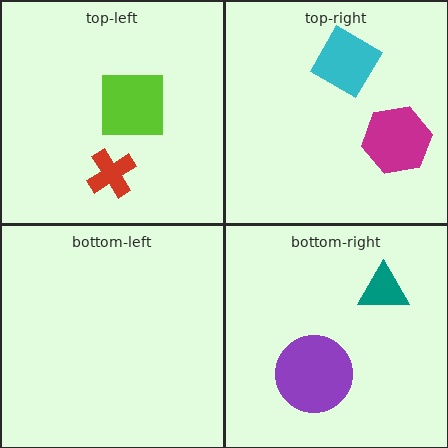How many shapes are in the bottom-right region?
2.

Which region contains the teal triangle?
The bottom-right region.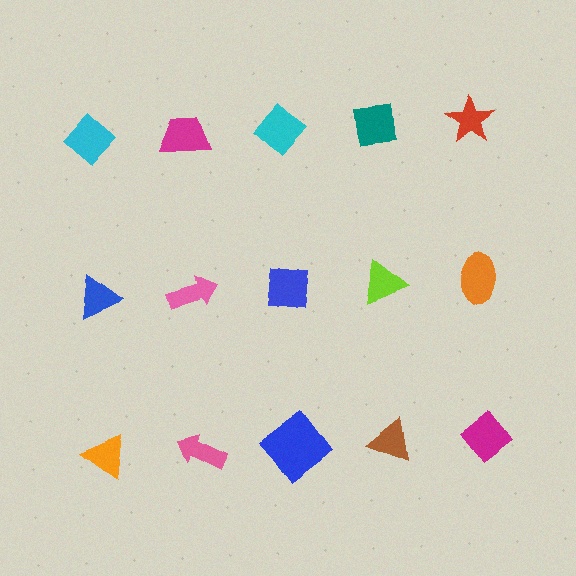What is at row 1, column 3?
A cyan diamond.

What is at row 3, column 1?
An orange triangle.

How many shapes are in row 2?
5 shapes.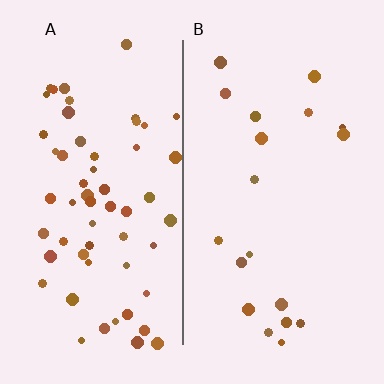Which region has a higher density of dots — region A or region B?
A (the left).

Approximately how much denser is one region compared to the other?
Approximately 3.1× — region A over region B.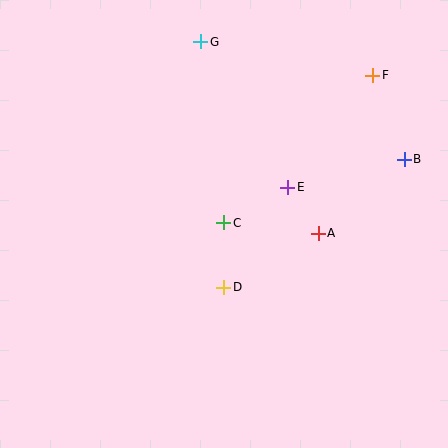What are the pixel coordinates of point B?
Point B is at (404, 159).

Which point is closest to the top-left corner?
Point G is closest to the top-left corner.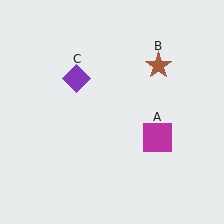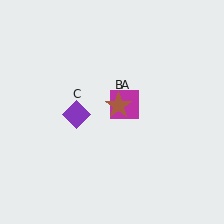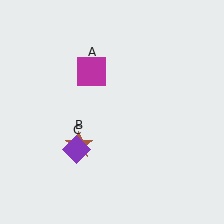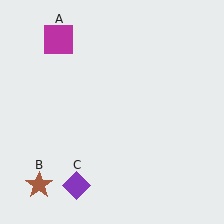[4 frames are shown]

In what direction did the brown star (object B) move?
The brown star (object B) moved down and to the left.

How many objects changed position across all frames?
3 objects changed position: magenta square (object A), brown star (object B), purple diamond (object C).